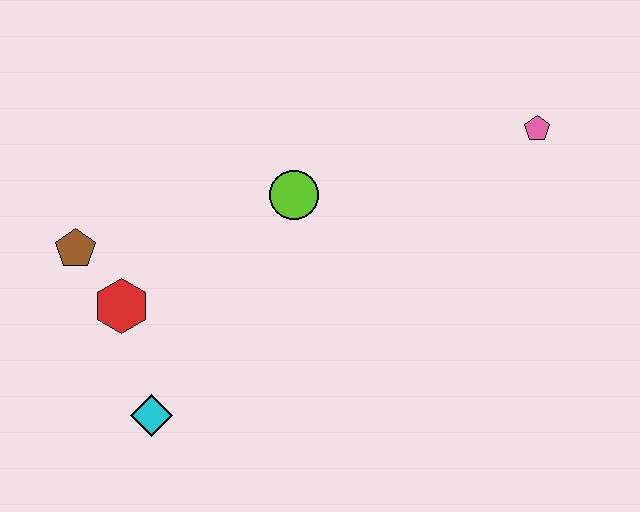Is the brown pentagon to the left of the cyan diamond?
Yes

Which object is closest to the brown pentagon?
The red hexagon is closest to the brown pentagon.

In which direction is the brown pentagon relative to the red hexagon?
The brown pentagon is above the red hexagon.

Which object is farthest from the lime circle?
The cyan diamond is farthest from the lime circle.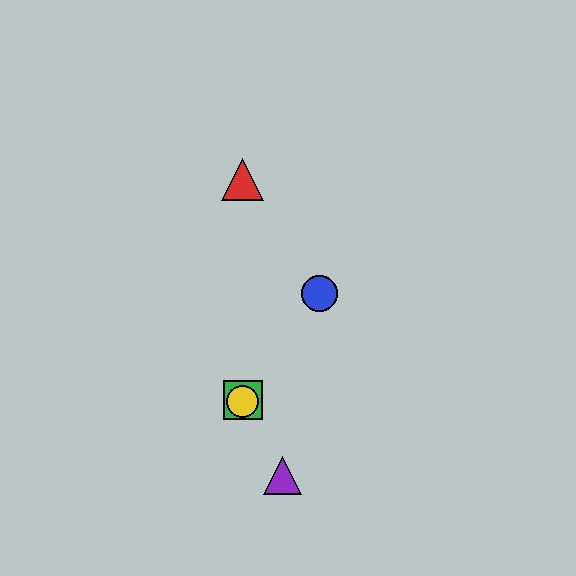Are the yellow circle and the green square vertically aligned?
Yes, both are at x≈243.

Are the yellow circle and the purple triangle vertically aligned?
No, the yellow circle is at x≈243 and the purple triangle is at x≈282.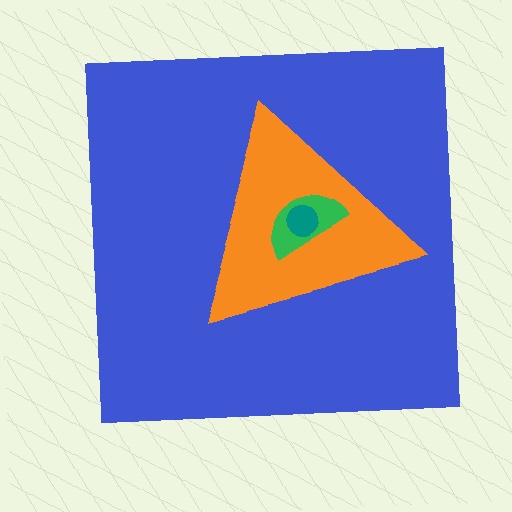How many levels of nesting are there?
4.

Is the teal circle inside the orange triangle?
Yes.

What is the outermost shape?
The blue square.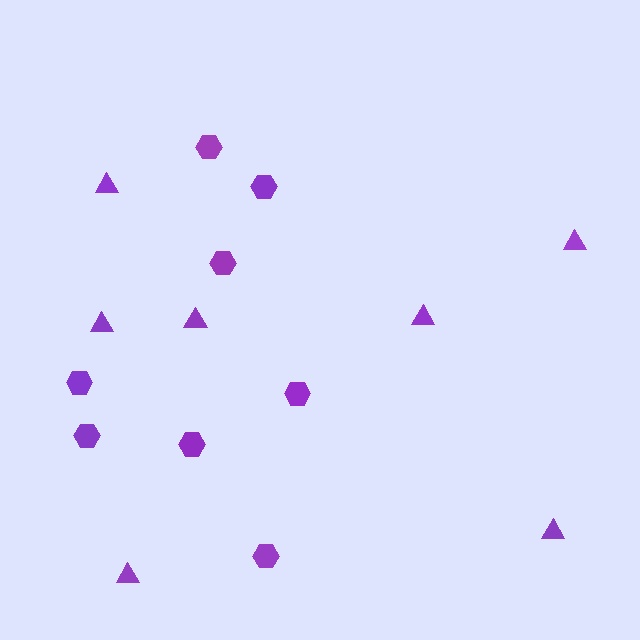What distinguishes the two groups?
There are 2 groups: one group of hexagons (8) and one group of triangles (7).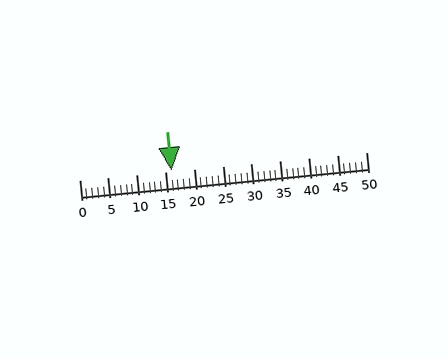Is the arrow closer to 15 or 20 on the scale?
The arrow is closer to 15.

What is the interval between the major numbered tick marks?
The major tick marks are spaced 5 units apart.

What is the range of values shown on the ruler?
The ruler shows values from 0 to 50.